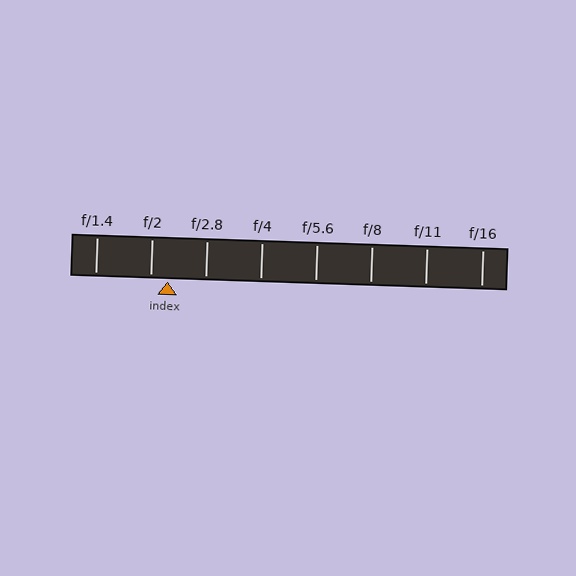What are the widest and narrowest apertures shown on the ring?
The widest aperture shown is f/1.4 and the narrowest is f/16.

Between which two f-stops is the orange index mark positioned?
The index mark is between f/2 and f/2.8.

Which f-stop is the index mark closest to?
The index mark is closest to f/2.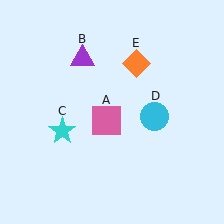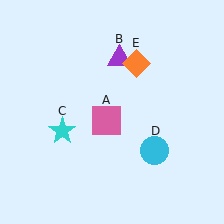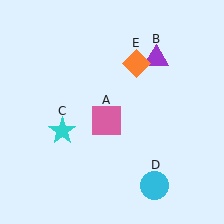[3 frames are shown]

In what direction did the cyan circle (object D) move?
The cyan circle (object D) moved down.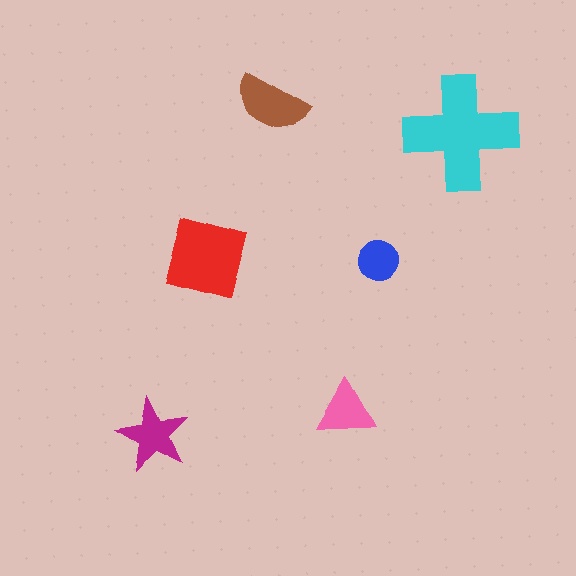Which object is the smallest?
The blue circle.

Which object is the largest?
The cyan cross.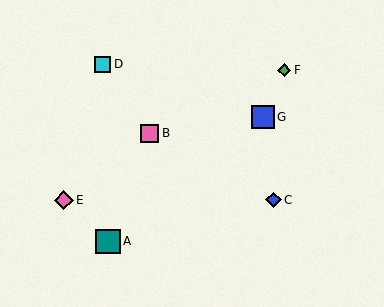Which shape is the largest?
The teal square (labeled A) is the largest.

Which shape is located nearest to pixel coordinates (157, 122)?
The pink square (labeled B) at (150, 133) is nearest to that location.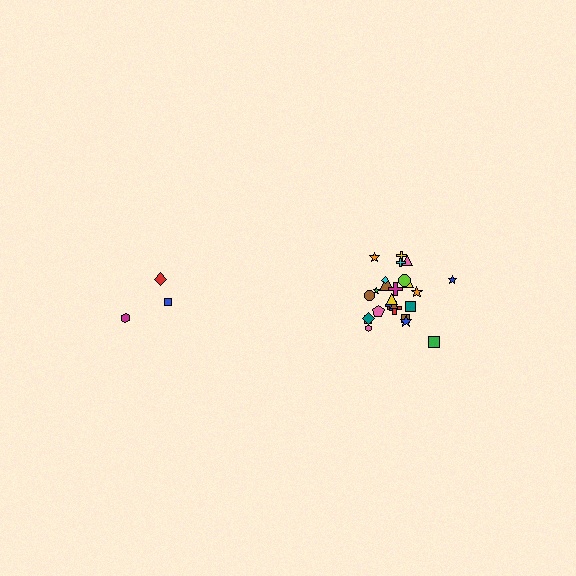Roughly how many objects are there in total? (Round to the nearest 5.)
Roughly 30 objects in total.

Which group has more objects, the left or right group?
The right group.